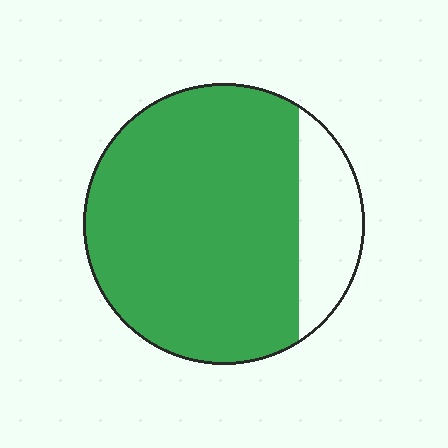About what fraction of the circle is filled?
About five sixths (5/6).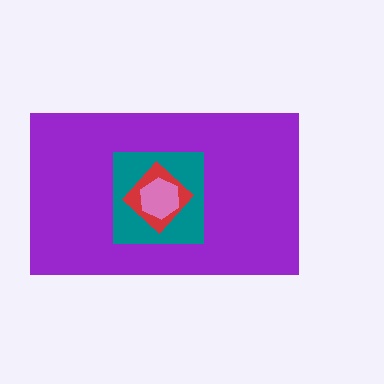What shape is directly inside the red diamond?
The pink hexagon.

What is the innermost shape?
The pink hexagon.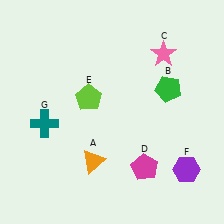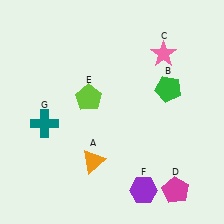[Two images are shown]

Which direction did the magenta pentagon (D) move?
The magenta pentagon (D) moved right.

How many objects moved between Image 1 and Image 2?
2 objects moved between the two images.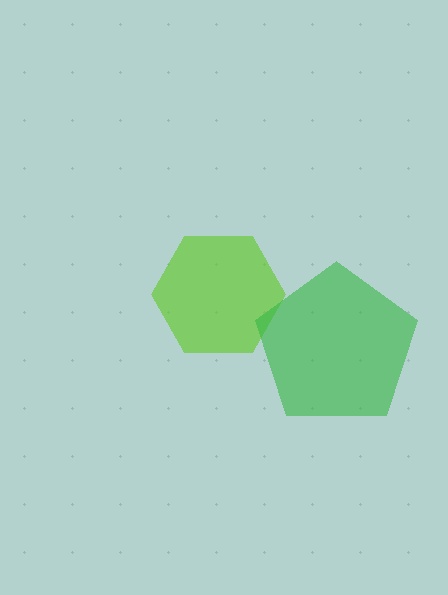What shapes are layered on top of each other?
The layered shapes are: a lime hexagon, a green pentagon.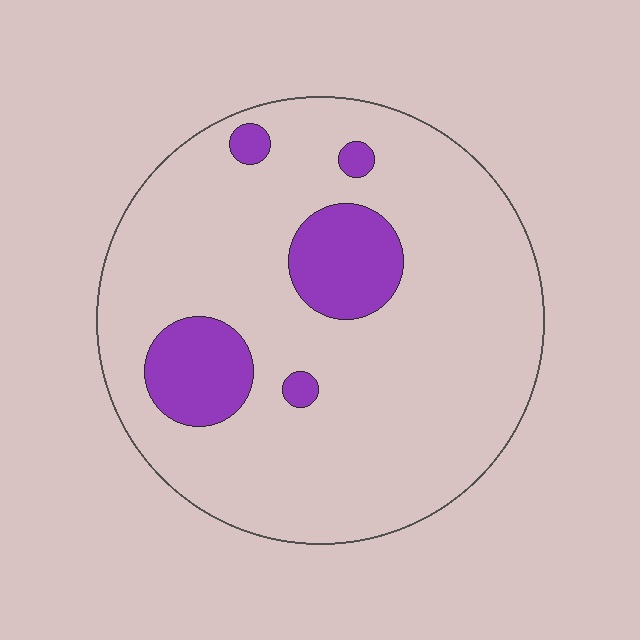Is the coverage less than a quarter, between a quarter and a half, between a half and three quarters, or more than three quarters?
Less than a quarter.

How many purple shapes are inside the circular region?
5.